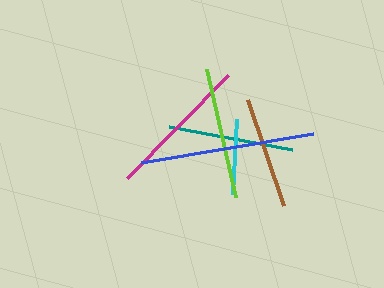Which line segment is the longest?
The blue line is the longest at approximately 175 pixels.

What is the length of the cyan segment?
The cyan segment is approximately 75 pixels long.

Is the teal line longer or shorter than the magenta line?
The magenta line is longer than the teal line.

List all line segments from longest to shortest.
From longest to shortest: blue, magenta, lime, teal, brown, cyan.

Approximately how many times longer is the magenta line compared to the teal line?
The magenta line is approximately 1.2 times the length of the teal line.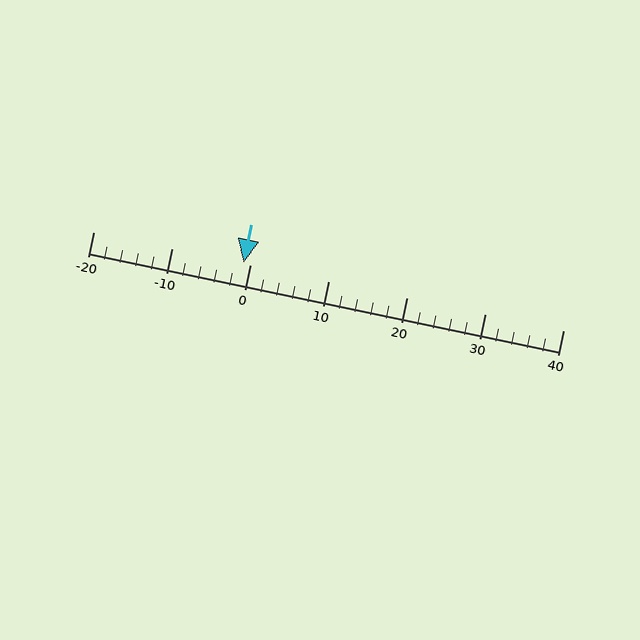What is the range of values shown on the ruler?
The ruler shows values from -20 to 40.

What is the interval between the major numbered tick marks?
The major tick marks are spaced 10 units apart.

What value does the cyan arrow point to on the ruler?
The cyan arrow points to approximately -1.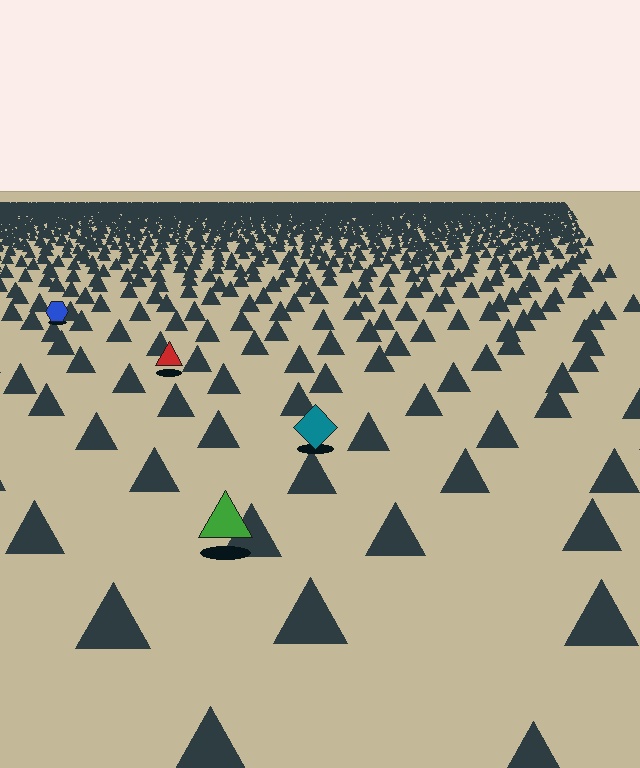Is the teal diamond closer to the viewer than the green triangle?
No. The green triangle is closer — you can tell from the texture gradient: the ground texture is coarser near it.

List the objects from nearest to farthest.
From nearest to farthest: the green triangle, the teal diamond, the red triangle, the blue hexagon.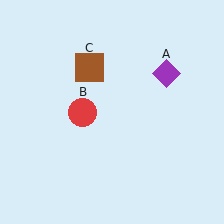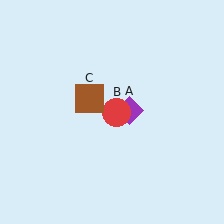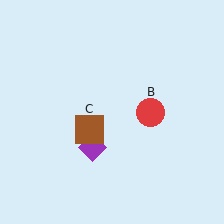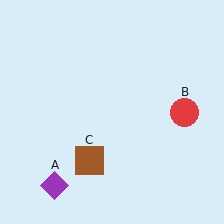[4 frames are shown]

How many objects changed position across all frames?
3 objects changed position: purple diamond (object A), red circle (object B), brown square (object C).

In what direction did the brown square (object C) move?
The brown square (object C) moved down.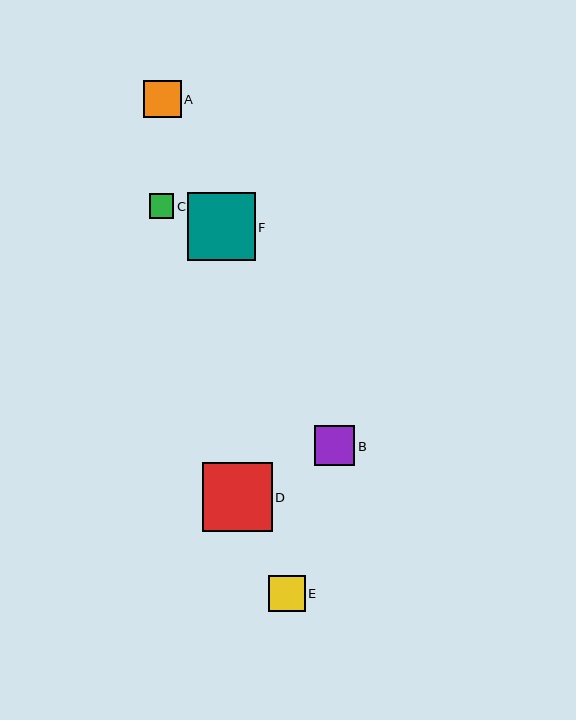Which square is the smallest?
Square C is the smallest with a size of approximately 25 pixels.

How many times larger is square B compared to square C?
Square B is approximately 1.6 times the size of square C.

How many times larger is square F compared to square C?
Square F is approximately 2.7 times the size of square C.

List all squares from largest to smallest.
From largest to smallest: D, F, B, A, E, C.